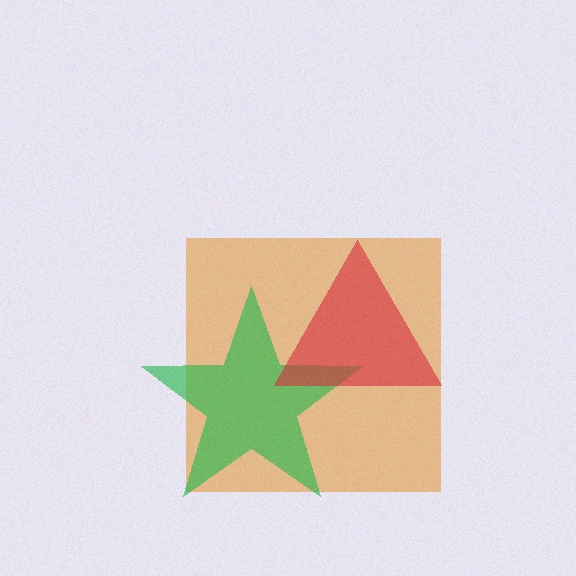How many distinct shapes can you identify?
There are 3 distinct shapes: an orange square, a green star, a red triangle.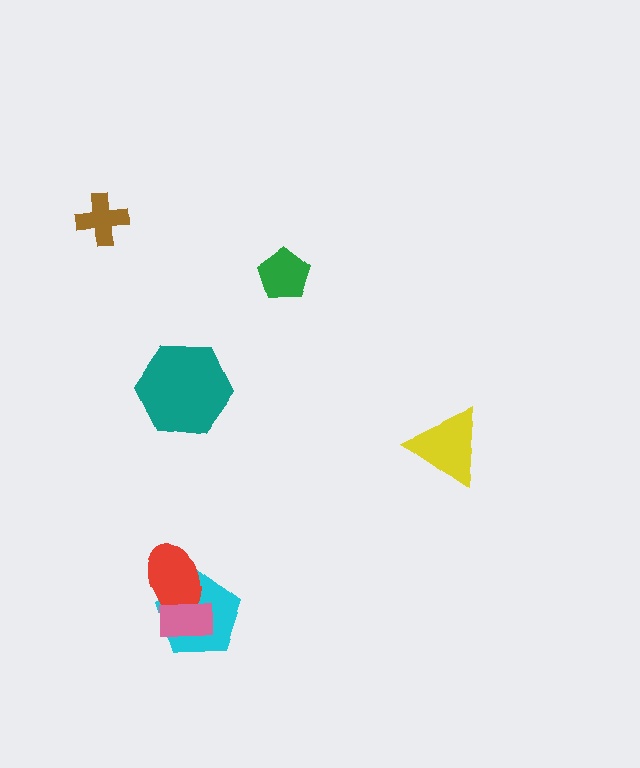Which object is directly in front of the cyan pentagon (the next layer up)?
The red ellipse is directly in front of the cyan pentagon.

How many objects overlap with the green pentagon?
0 objects overlap with the green pentagon.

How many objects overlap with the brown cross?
0 objects overlap with the brown cross.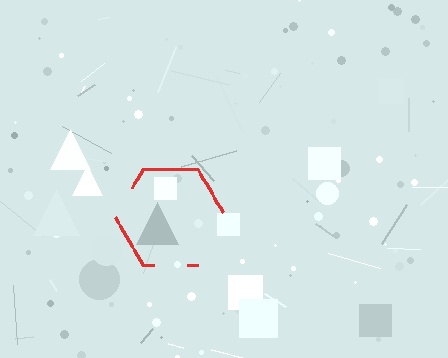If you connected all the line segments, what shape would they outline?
They would outline a hexagon.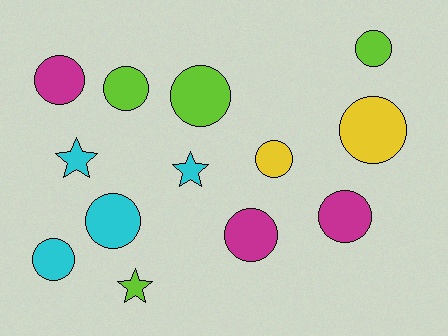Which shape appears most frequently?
Circle, with 10 objects.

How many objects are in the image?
There are 13 objects.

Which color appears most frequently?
Lime, with 4 objects.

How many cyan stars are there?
There are 2 cyan stars.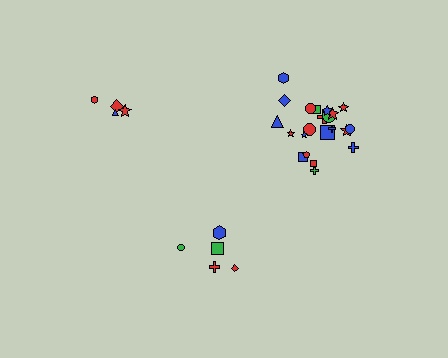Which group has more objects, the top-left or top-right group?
The top-right group.